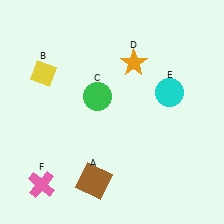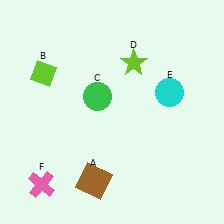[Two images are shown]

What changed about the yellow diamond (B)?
In Image 1, B is yellow. In Image 2, it changed to lime.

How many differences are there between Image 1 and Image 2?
There are 2 differences between the two images.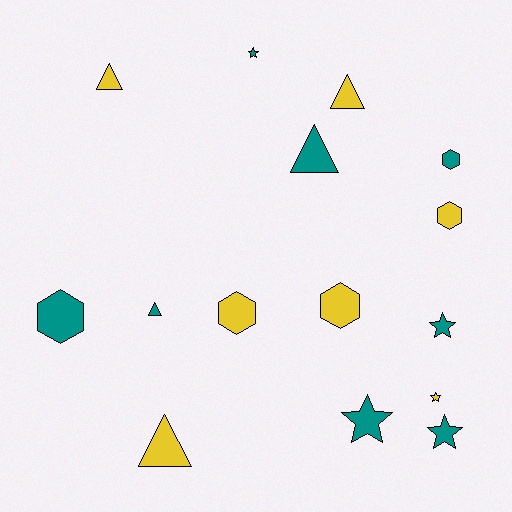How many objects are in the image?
There are 15 objects.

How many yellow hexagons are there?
There are 3 yellow hexagons.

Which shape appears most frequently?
Star, with 5 objects.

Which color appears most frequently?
Teal, with 8 objects.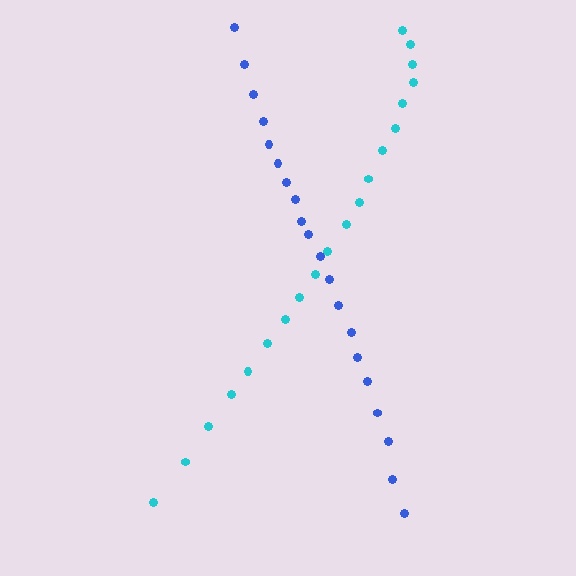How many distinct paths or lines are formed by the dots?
There are 2 distinct paths.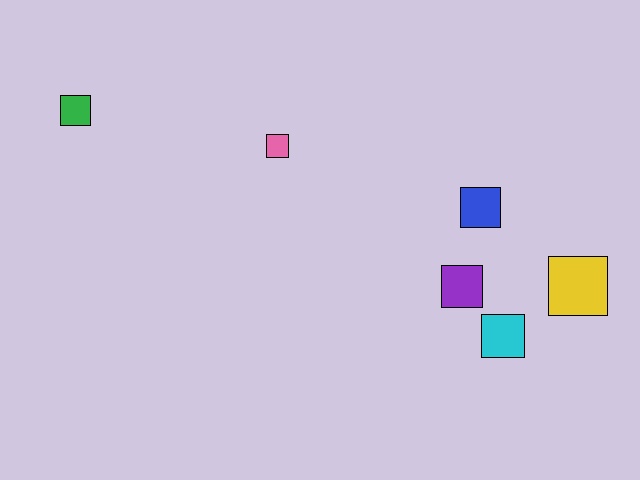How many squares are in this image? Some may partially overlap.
There are 6 squares.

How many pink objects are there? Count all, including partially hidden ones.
There is 1 pink object.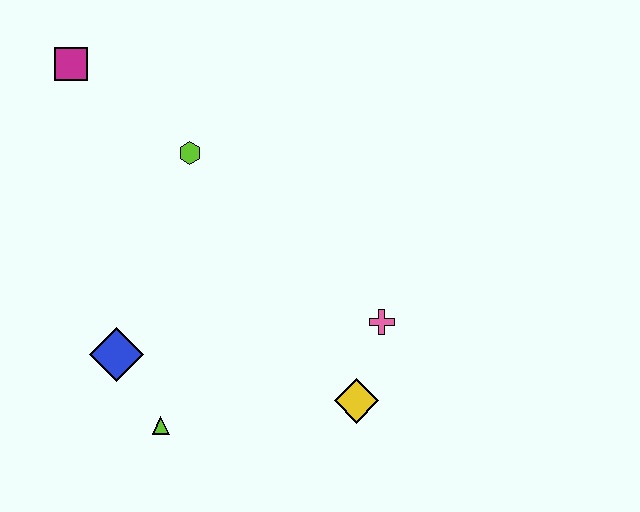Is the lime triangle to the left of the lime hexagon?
Yes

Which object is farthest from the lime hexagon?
The yellow diamond is farthest from the lime hexagon.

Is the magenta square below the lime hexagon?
No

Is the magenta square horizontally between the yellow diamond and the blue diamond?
No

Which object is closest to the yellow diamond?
The pink cross is closest to the yellow diamond.